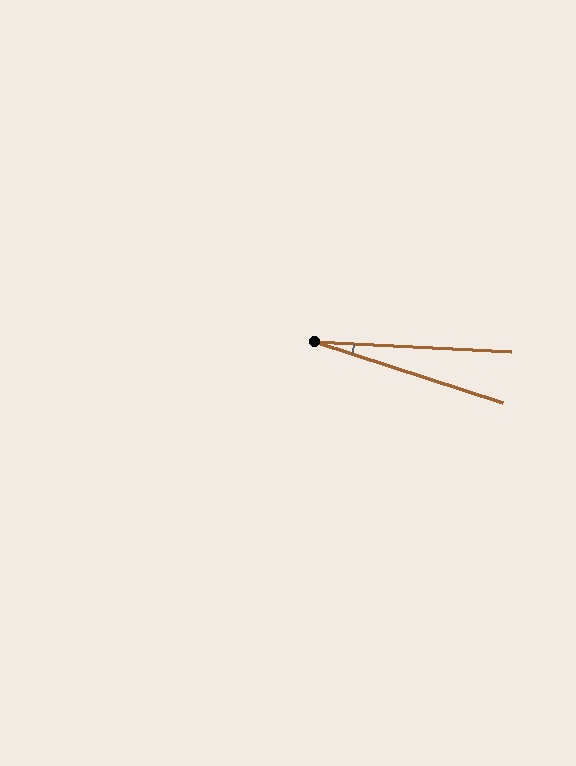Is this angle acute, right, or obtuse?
It is acute.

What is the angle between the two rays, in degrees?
Approximately 15 degrees.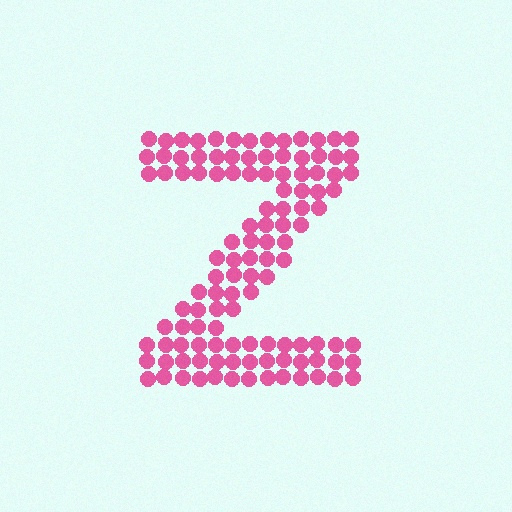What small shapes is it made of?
It is made of small circles.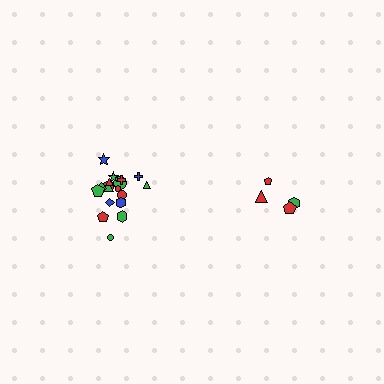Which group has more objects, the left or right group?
The left group.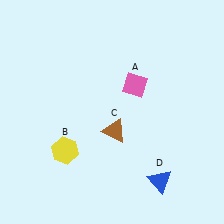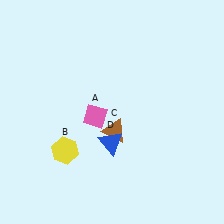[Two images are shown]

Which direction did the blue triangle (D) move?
The blue triangle (D) moved left.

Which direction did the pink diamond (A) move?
The pink diamond (A) moved left.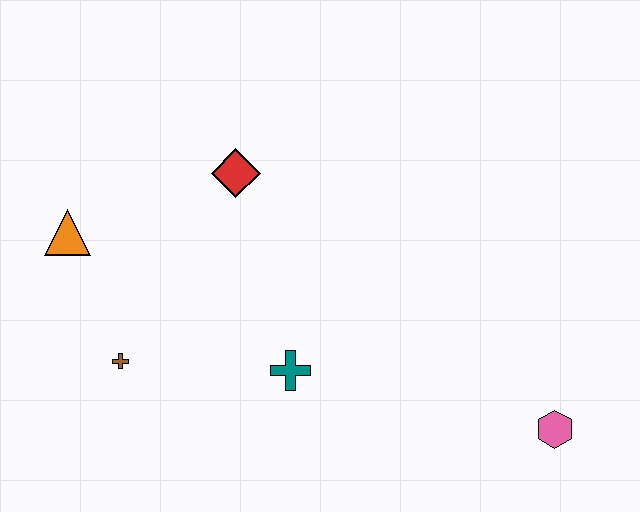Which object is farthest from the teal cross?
The pink hexagon is farthest from the teal cross.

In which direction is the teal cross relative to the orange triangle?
The teal cross is to the right of the orange triangle.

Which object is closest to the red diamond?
The orange triangle is closest to the red diamond.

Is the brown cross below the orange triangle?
Yes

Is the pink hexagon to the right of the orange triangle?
Yes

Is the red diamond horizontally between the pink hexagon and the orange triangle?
Yes